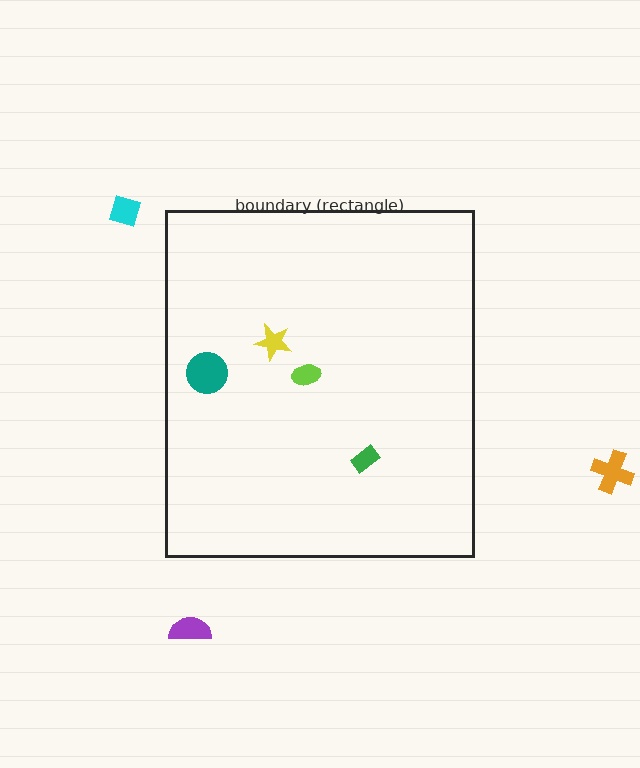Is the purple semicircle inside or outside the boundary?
Outside.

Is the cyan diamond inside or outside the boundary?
Outside.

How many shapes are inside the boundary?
4 inside, 3 outside.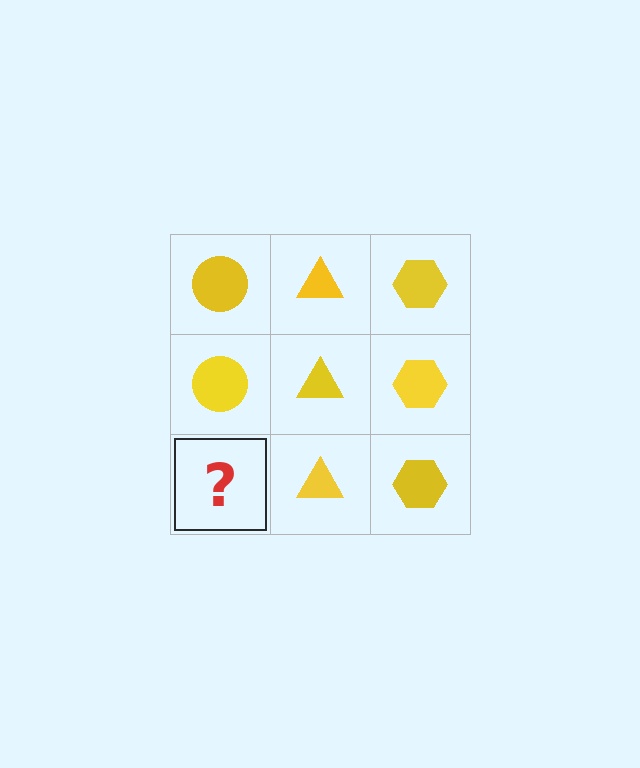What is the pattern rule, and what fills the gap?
The rule is that each column has a consistent shape. The gap should be filled with a yellow circle.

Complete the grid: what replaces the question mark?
The question mark should be replaced with a yellow circle.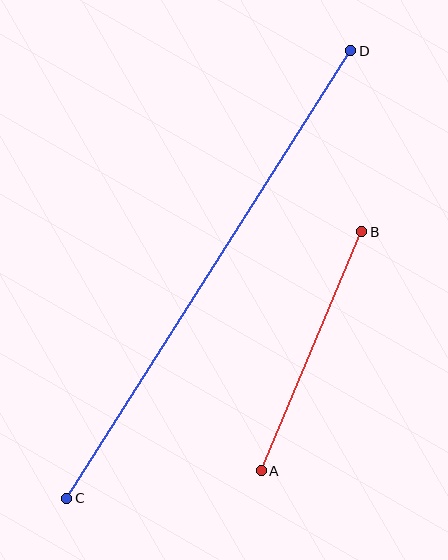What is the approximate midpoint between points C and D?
The midpoint is at approximately (209, 274) pixels.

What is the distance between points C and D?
The distance is approximately 530 pixels.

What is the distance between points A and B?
The distance is approximately 260 pixels.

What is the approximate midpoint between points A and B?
The midpoint is at approximately (312, 351) pixels.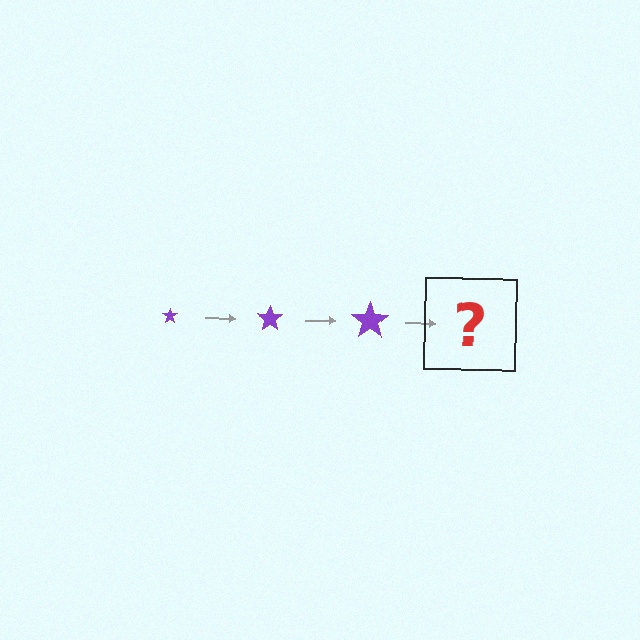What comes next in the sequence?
The next element should be a purple star, larger than the previous one.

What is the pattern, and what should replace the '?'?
The pattern is that the star gets progressively larger each step. The '?' should be a purple star, larger than the previous one.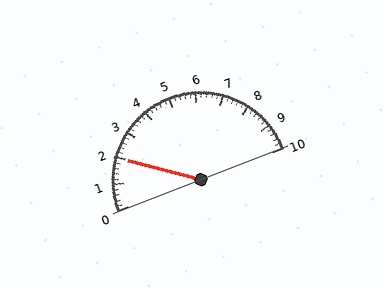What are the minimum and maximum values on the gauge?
The gauge ranges from 0 to 10.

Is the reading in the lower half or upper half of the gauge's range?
The reading is in the lower half of the range (0 to 10).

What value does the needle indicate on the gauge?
The needle indicates approximately 2.0.